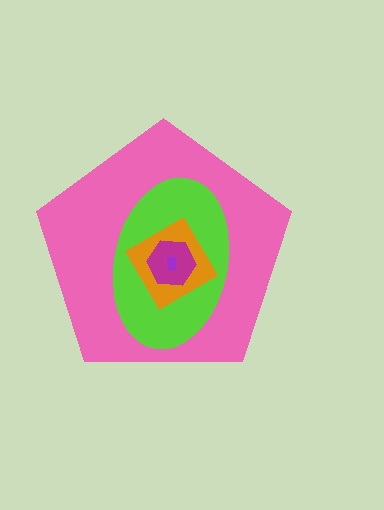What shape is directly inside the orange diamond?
The magenta hexagon.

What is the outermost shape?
The pink pentagon.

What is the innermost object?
The purple rectangle.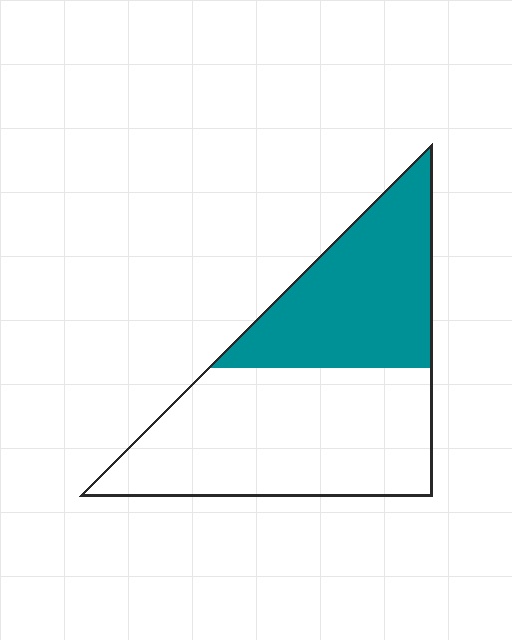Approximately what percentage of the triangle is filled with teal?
Approximately 40%.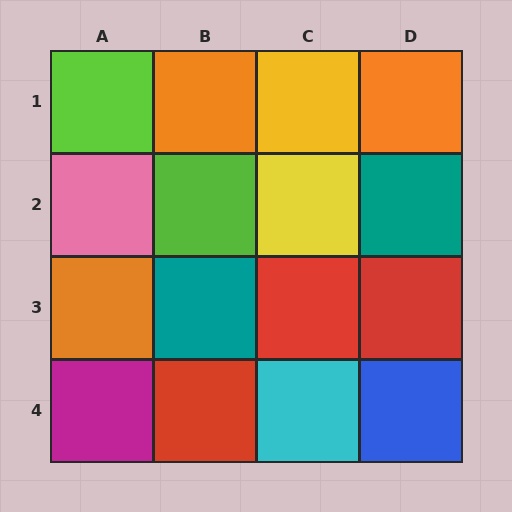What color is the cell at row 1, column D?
Orange.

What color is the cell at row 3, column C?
Red.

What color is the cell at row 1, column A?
Lime.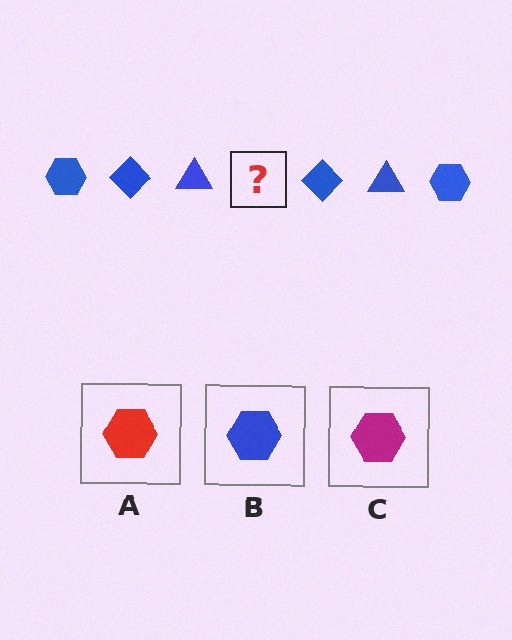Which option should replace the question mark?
Option B.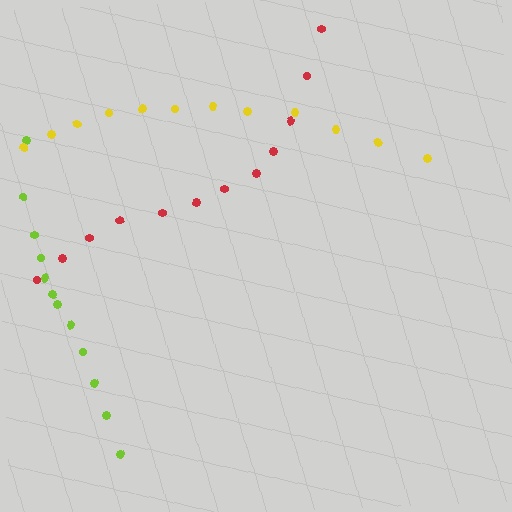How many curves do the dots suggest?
There are 3 distinct paths.